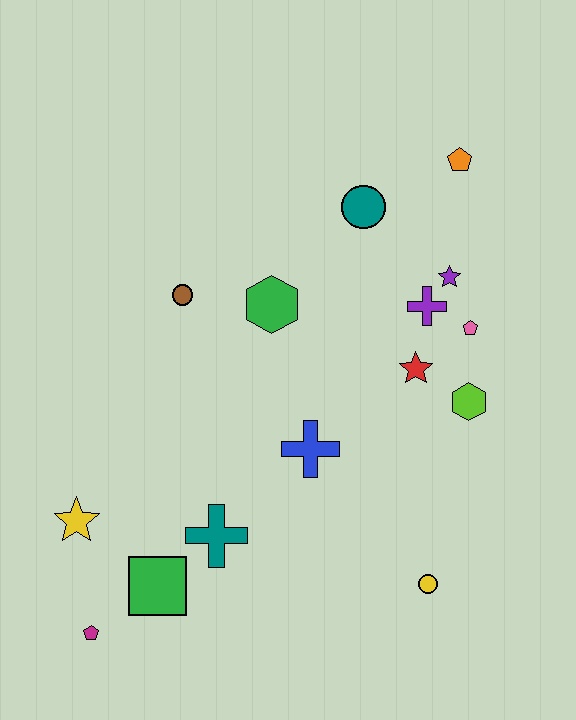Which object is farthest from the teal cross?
The orange pentagon is farthest from the teal cross.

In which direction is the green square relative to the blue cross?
The green square is to the left of the blue cross.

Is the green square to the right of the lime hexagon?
No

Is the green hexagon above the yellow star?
Yes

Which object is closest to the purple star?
The purple cross is closest to the purple star.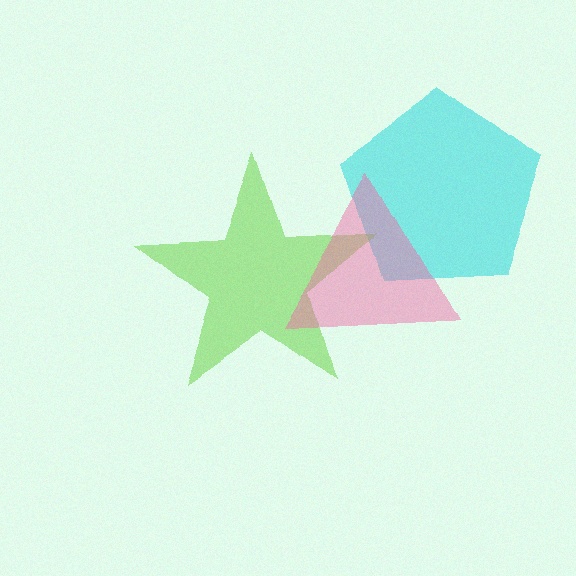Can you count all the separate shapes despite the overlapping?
Yes, there are 3 separate shapes.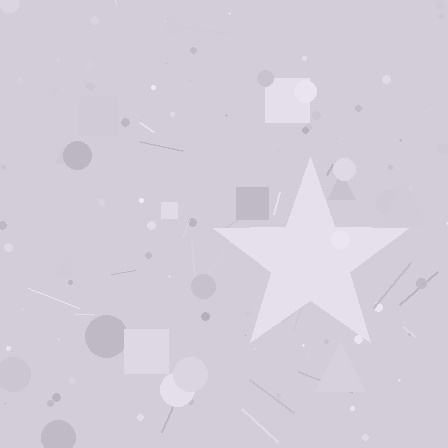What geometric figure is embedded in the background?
A star is embedded in the background.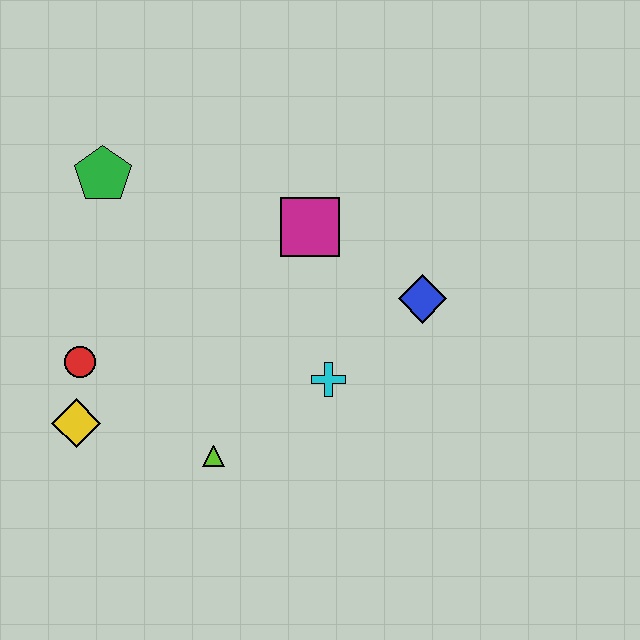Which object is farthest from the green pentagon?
The blue diamond is farthest from the green pentagon.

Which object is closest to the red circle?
The yellow diamond is closest to the red circle.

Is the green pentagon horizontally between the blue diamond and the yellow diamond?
Yes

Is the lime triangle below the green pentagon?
Yes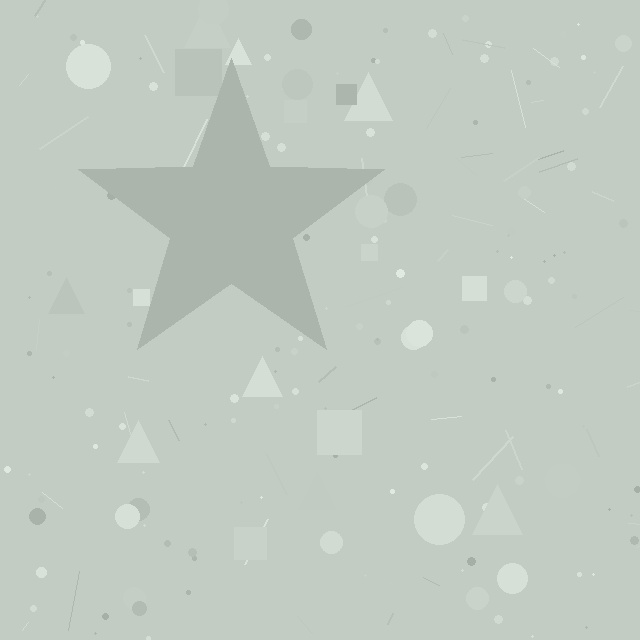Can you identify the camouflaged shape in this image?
The camouflaged shape is a star.